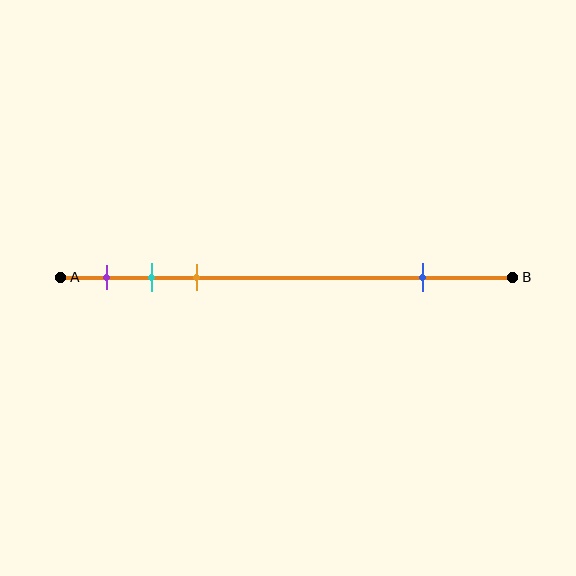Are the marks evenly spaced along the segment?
No, the marks are not evenly spaced.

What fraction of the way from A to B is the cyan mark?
The cyan mark is approximately 20% (0.2) of the way from A to B.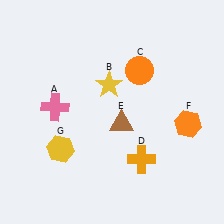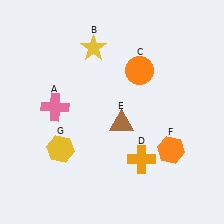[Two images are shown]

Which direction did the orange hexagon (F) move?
The orange hexagon (F) moved down.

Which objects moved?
The objects that moved are: the yellow star (B), the orange hexagon (F).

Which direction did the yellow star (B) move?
The yellow star (B) moved up.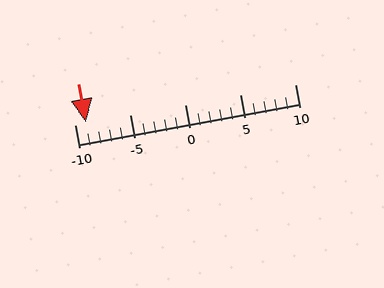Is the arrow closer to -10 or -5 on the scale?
The arrow is closer to -10.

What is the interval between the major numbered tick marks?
The major tick marks are spaced 5 units apart.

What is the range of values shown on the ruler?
The ruler shows values from -10 to 10.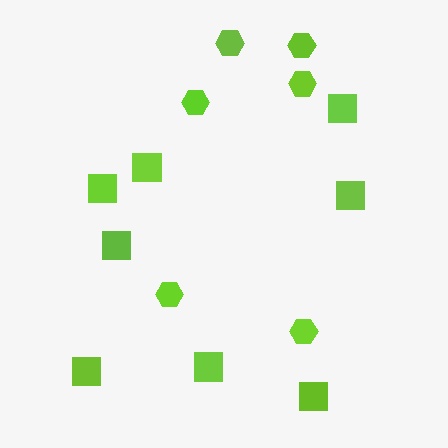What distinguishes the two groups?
There are 2 groups: one group of hexagons (6) and one group of squares (8).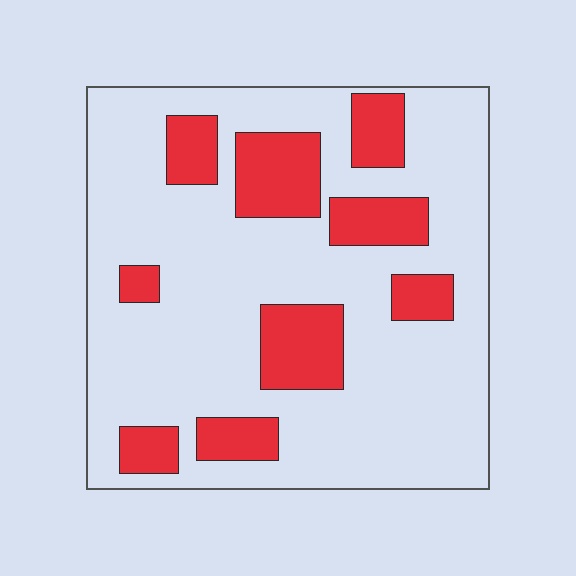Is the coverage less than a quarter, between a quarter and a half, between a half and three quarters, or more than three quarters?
Less than a quarter.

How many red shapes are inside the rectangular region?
9.